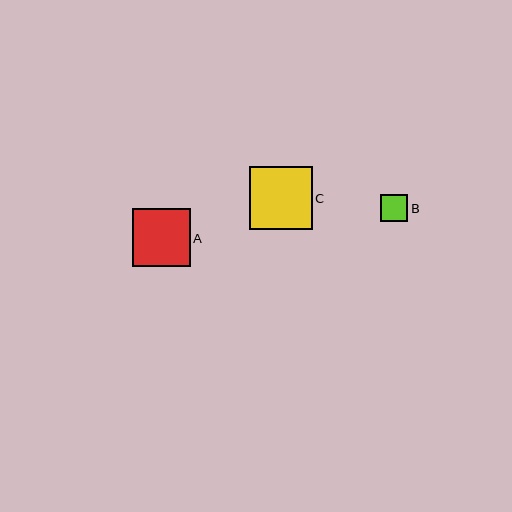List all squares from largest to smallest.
From largest to smallest: C, A, B.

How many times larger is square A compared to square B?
Square A is approximately 2.1 times the size of square B.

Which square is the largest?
Square C is the largest with a size of approximately 63 pixels.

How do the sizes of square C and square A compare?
Square C and square A are approximately the same size.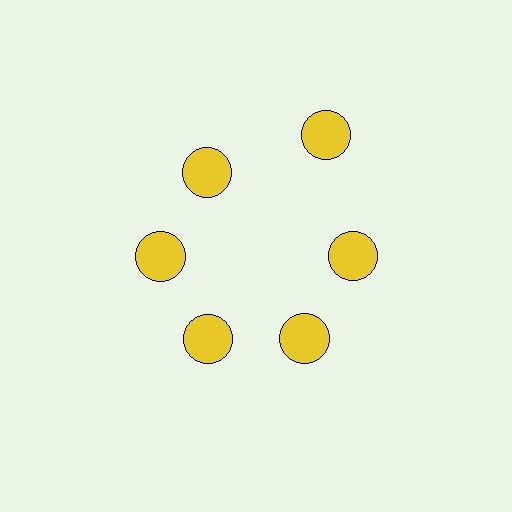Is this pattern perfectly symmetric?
No. The 6 yellow circles are arranged in a ring, but one element near the 1 o'clock position is pushed outward from the center, breaking the 6-fold rotational symmetry.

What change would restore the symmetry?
The symmetry would be restored by moving it inward, back onto the ring so that all 6 circles sit at equal angles and equal distance from the center.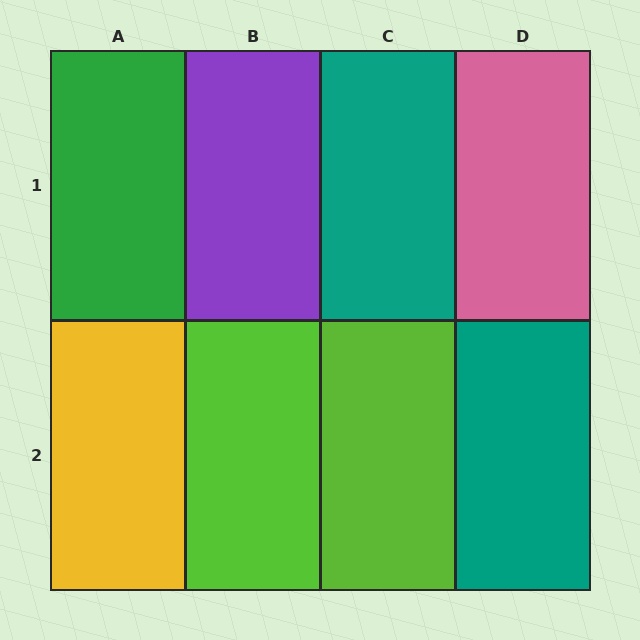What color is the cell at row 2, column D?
Teal.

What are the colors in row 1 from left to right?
Green, purple, teal, pink.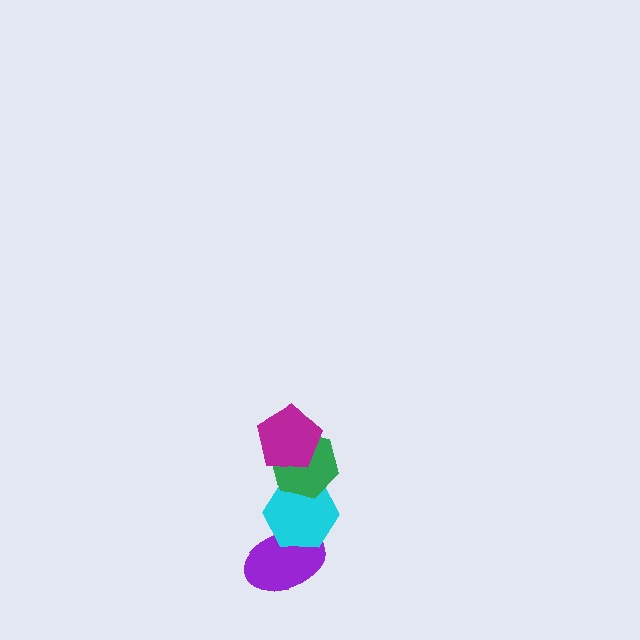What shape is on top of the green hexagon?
The magenta pentagon is on top of the green hexagon.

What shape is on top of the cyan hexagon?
The green hexagon is on top of the cyan hexagon.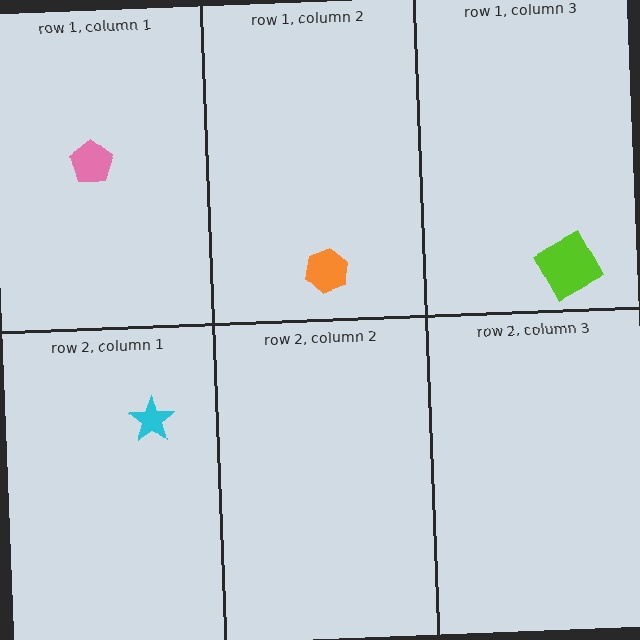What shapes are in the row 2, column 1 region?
The cyan star.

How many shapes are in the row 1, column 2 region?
1.